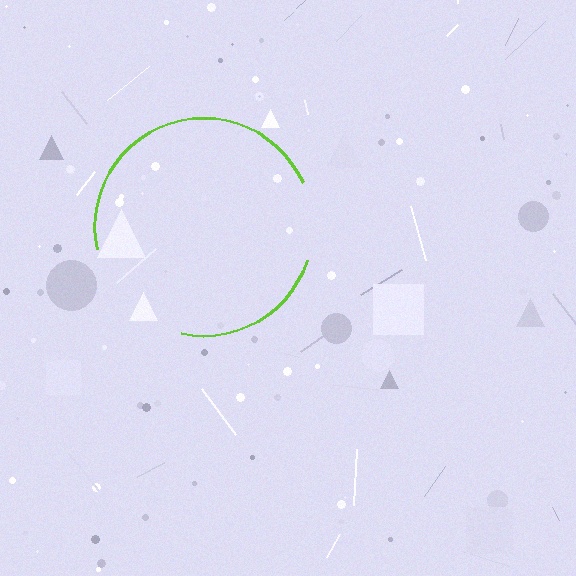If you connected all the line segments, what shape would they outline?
They would outline a circle.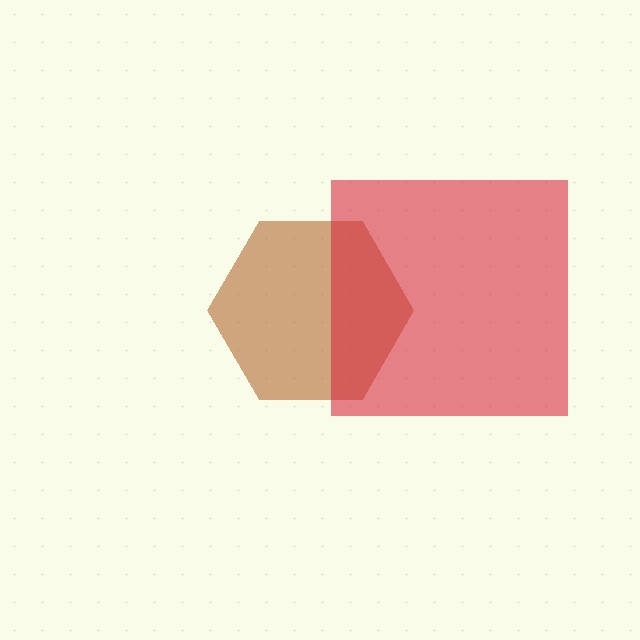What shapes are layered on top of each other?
The layered shapes are: a brown hexagon, a red square.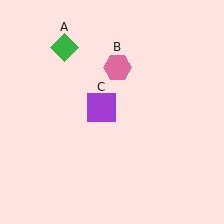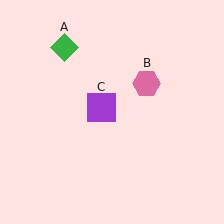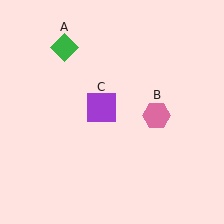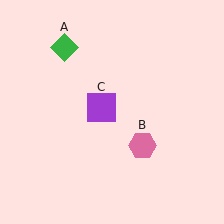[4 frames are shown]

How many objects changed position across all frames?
1 object changed position: pink hexagon (object B).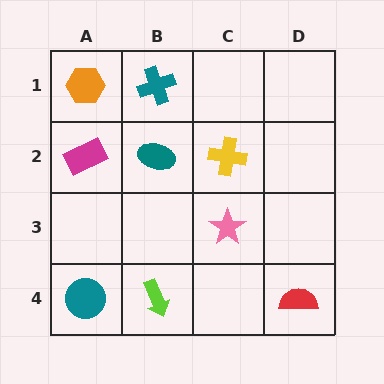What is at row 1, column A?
An orange hexagon.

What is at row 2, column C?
A yellow cross.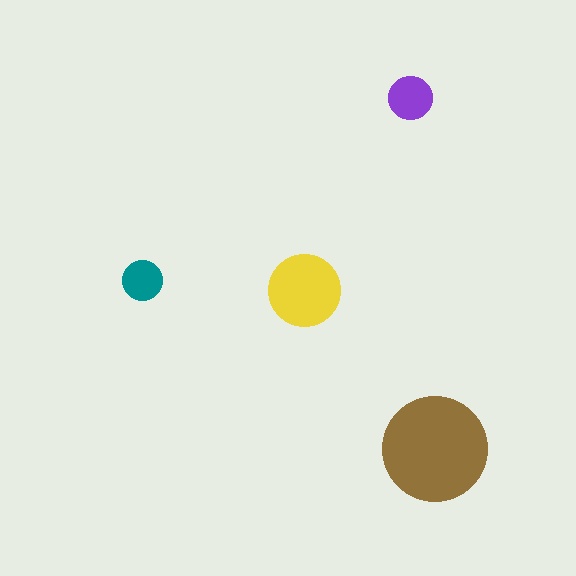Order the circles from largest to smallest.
the brown one, the yellow one, the purple one, the teal one.